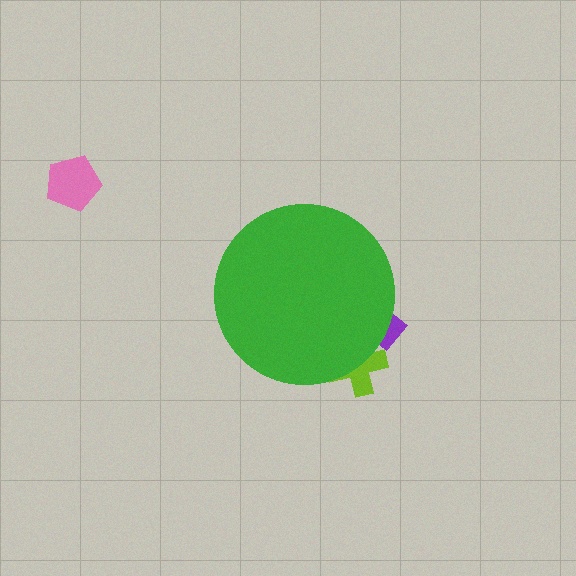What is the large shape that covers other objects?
A green circle.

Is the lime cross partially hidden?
Yes, the lime cross is partially hidden behind the green circle.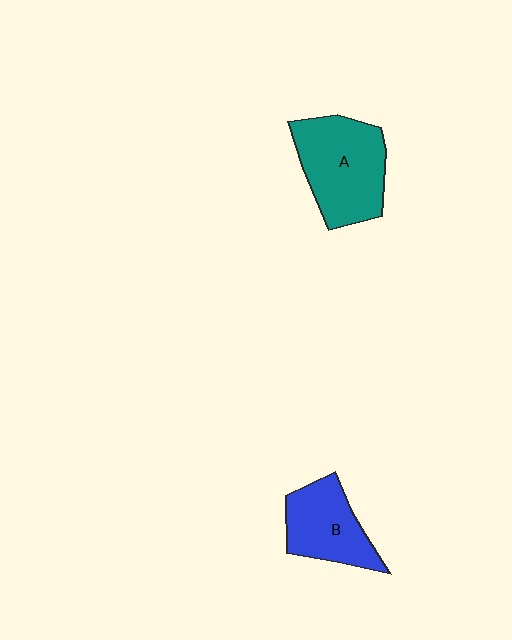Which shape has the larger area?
Shape A (teal).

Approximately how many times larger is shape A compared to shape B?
Approximately 1.4 times.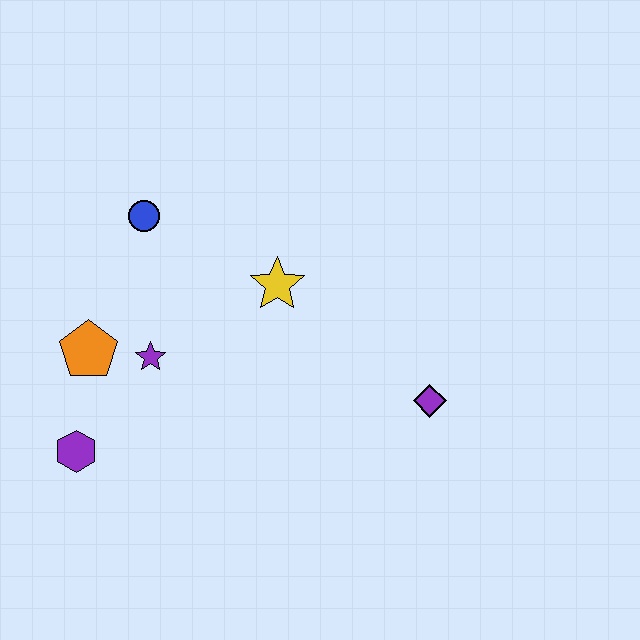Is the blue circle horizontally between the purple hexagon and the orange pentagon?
No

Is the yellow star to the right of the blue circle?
Yes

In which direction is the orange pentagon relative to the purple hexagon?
The orange pentagon is above the purple hexagon.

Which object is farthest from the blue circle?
The purple diamond is farthest from the blue circle.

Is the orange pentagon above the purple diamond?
Yes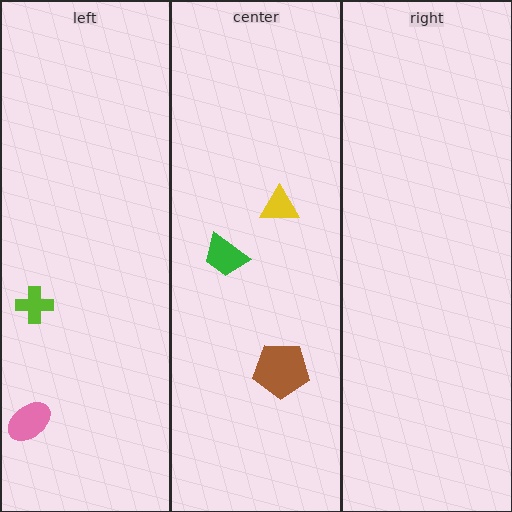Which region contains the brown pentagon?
The center region.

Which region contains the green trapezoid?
The center region.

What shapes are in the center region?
The brown pentagon, the yellow triangle, the green trapezoid.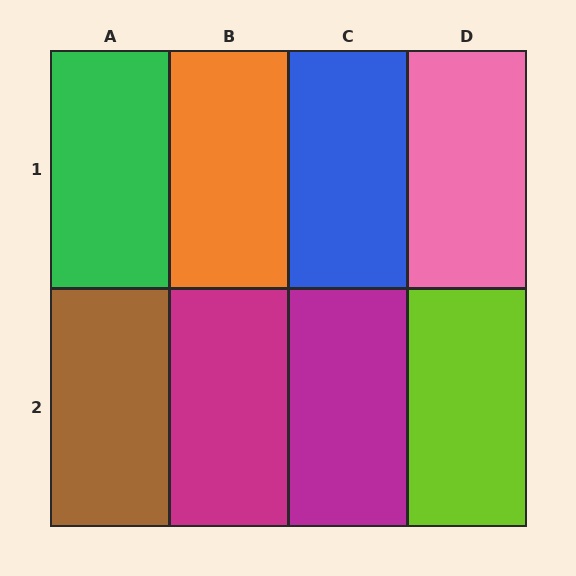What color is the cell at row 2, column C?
Magenta.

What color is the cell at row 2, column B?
Magenta.